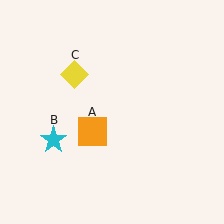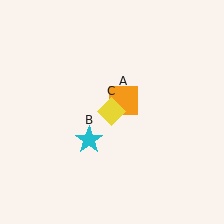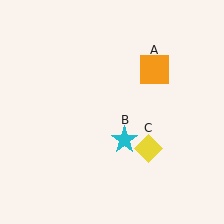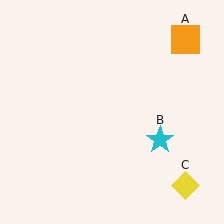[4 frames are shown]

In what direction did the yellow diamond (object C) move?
The yellow diamond (object C) moved down and to the right.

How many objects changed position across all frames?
3 objects changed position: orange square (object A), cyan star (object B), yellow diamond (object C).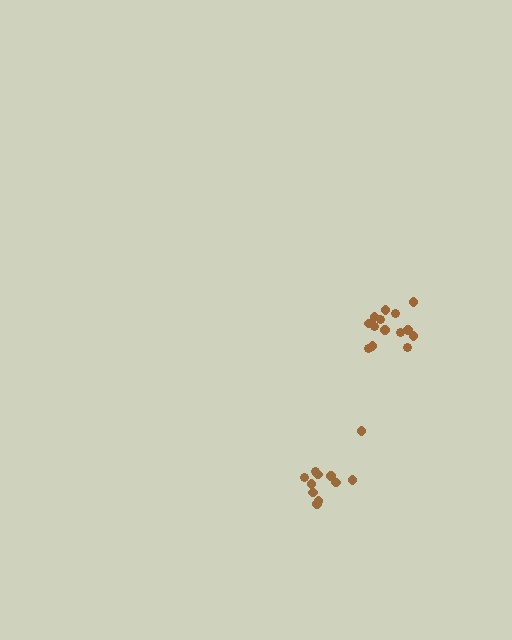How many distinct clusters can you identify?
There are 2 distinct clusters.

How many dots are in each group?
Group 1: 11 dots, Group 2: 14 dots (25 total).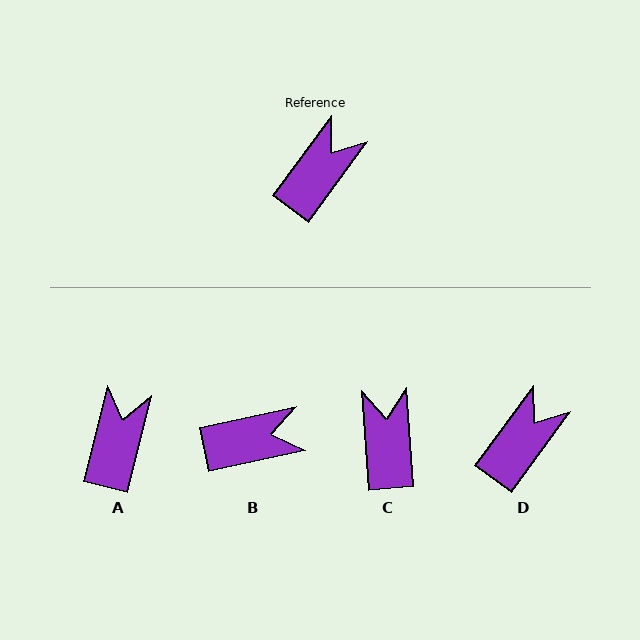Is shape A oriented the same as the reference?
No, it is off by about 22 degrees.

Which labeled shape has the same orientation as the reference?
D.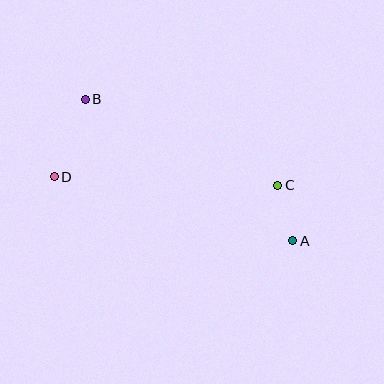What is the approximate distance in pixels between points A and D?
The distance between A and D is approximately 247 pixels.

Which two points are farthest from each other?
Points A and B are farthest from each other.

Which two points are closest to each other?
Points A and C are closest to each other.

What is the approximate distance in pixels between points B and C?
The distance between B and C is approximately 211 pixels.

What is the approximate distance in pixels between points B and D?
The distance between B and D is approximately 84 pixels.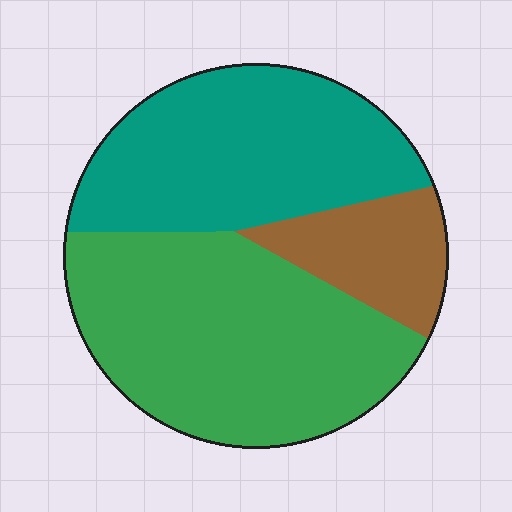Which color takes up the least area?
Brown, at roughly 15%.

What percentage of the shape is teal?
Teal takes up about three eighths (3/8) of the shape.